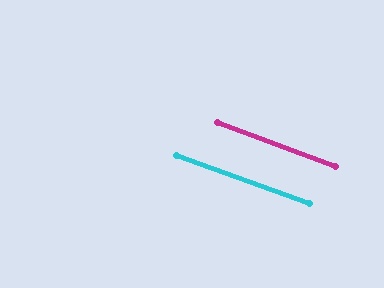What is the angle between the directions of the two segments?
Approximately 0 degrees.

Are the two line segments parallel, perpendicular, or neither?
Parallel — their directions differ by only 0.5°.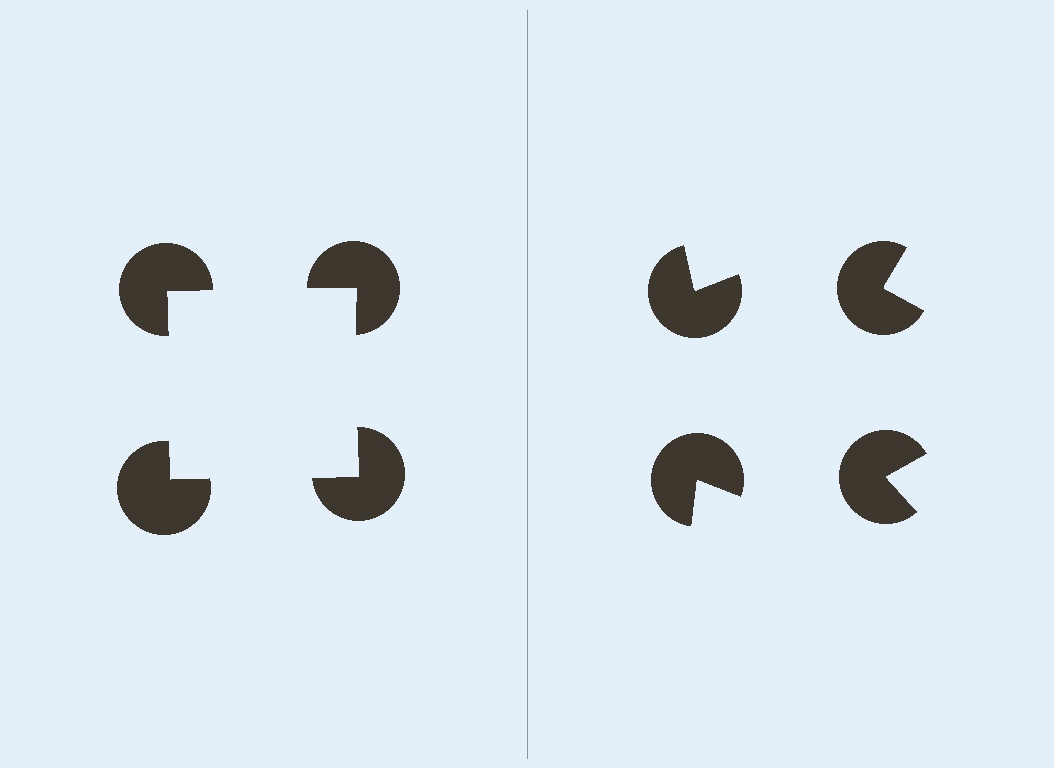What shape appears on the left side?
An illusory square.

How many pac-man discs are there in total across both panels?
8 — 4 on each side.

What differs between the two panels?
The pac-man discs are positioned identically on both sides; only the wedge orientations differ. On the left they align to a square; on the right they are misaligned.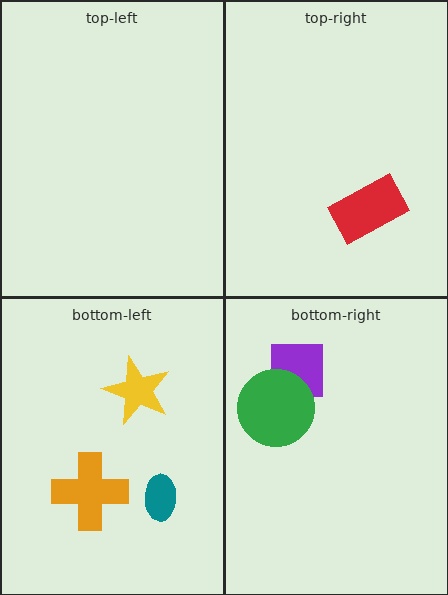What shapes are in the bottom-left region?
The yellow star, the teal ellipse, the orange cross.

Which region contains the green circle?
The bottom-right region.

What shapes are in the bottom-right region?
The purple square, the green circle.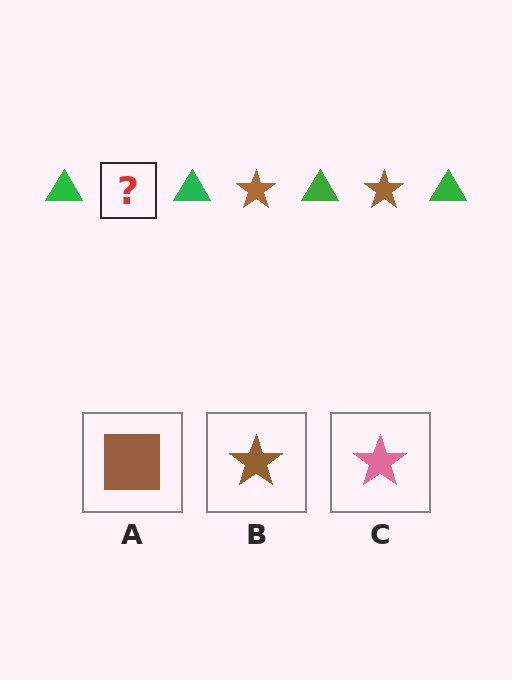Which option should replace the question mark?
Option B.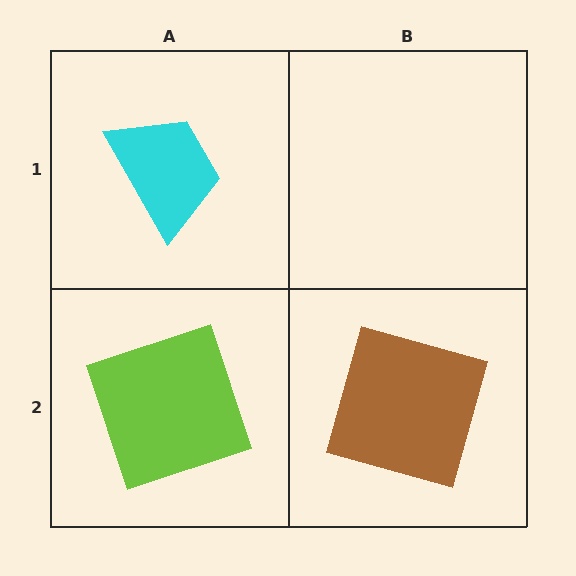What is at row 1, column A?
A cyan trapezoid.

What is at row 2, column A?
A lime square.